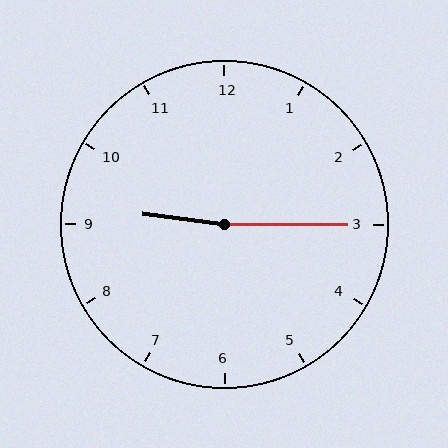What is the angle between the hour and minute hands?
Approximately 172 degrees.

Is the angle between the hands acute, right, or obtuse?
It is obtuse.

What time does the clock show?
9:15.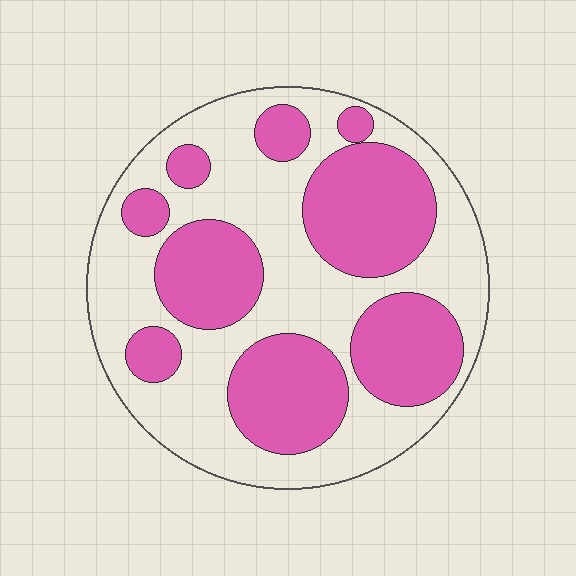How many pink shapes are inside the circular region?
9.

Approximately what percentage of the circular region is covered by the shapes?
Approximately 45%.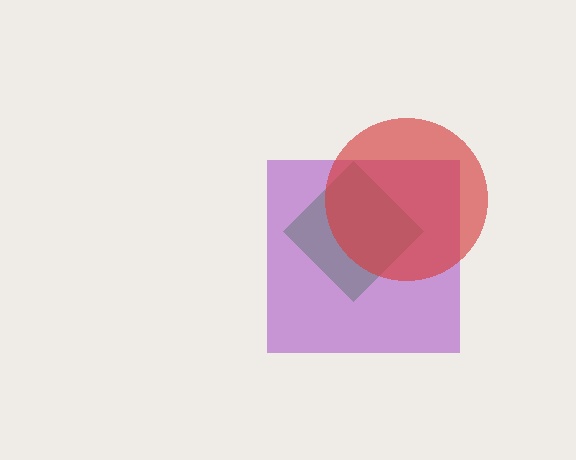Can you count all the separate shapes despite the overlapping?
Yes, there are 3 separate shapes.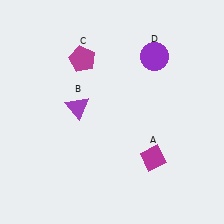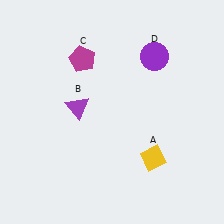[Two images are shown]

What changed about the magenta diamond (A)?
In Image 1, A is magenta. In Image 2, it changed to yellow.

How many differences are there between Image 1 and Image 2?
There is 1 difference between the two images.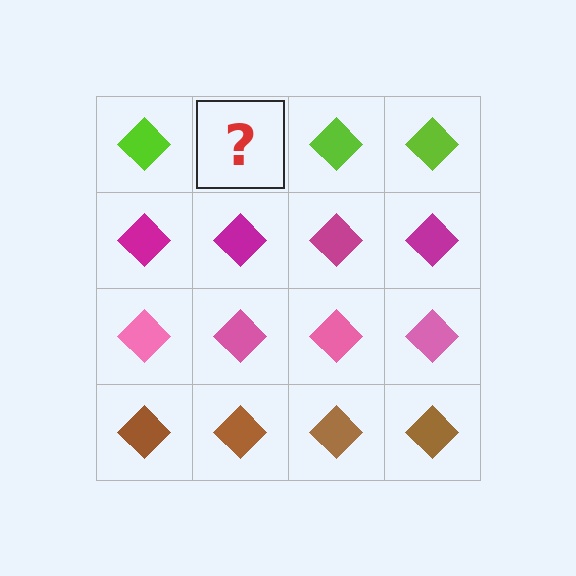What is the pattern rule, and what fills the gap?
The rule is that each row has a consistent color. The gap should be filled with a lime diamond.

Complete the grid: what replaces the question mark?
The question mark should be replaced with a lime diamond.